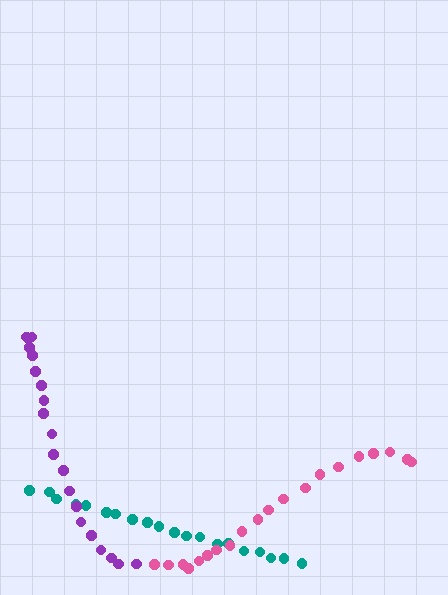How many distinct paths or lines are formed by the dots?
There are 3 distinct paths.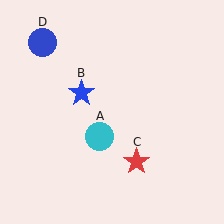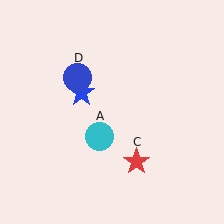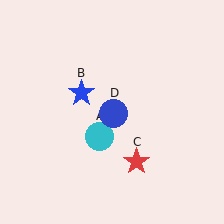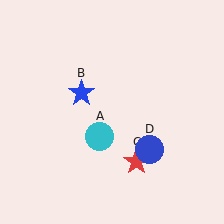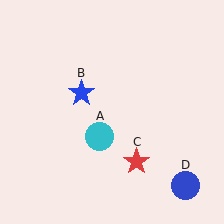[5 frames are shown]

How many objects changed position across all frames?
1 object changed position: blue circle (object D).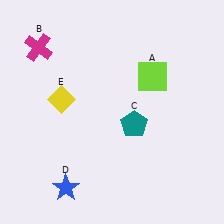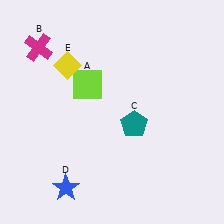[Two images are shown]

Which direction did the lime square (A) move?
The lime square (A) moved left.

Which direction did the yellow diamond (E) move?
The yellow diamond (E) moved up.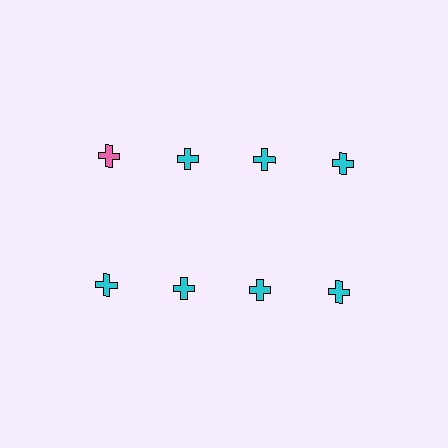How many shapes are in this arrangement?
There are 8 shapes arranged in a grid pattern.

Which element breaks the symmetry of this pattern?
The pink cross in the top row, leftmost column breaks the symmetry. All other shapes are cyan crosses.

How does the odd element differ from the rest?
It has a different color: pink instead of cyan.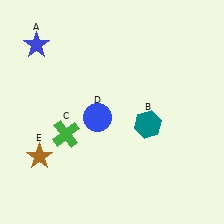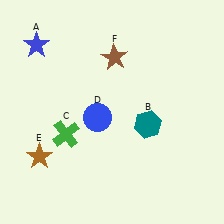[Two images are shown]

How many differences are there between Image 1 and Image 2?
There is 1 difference between the two images.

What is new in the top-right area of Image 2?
A brown star (F) was added in the top-right area of Image 2.